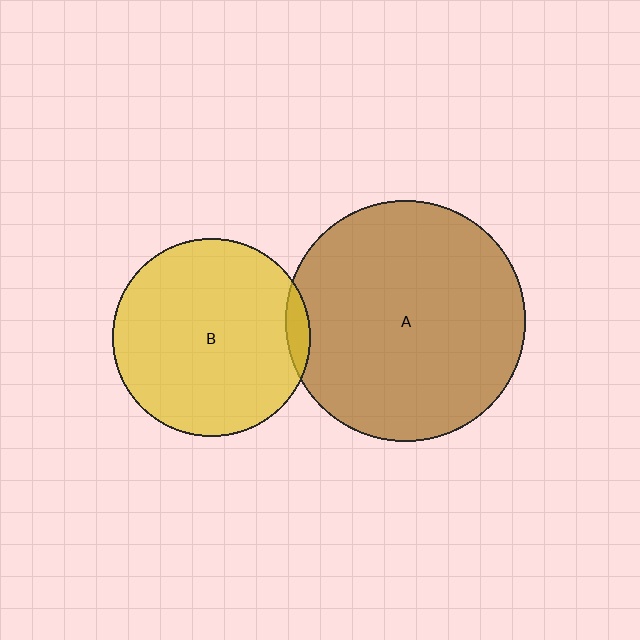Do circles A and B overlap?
Yes.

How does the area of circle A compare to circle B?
Approximately 1.5 times.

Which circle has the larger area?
Circle A (brown).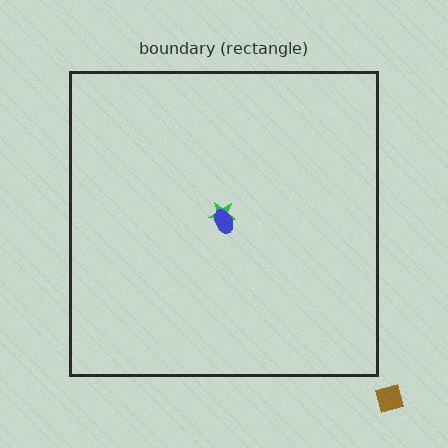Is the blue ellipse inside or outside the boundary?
Inside.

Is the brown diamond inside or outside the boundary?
Outside.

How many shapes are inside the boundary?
2 inside, 1 outside.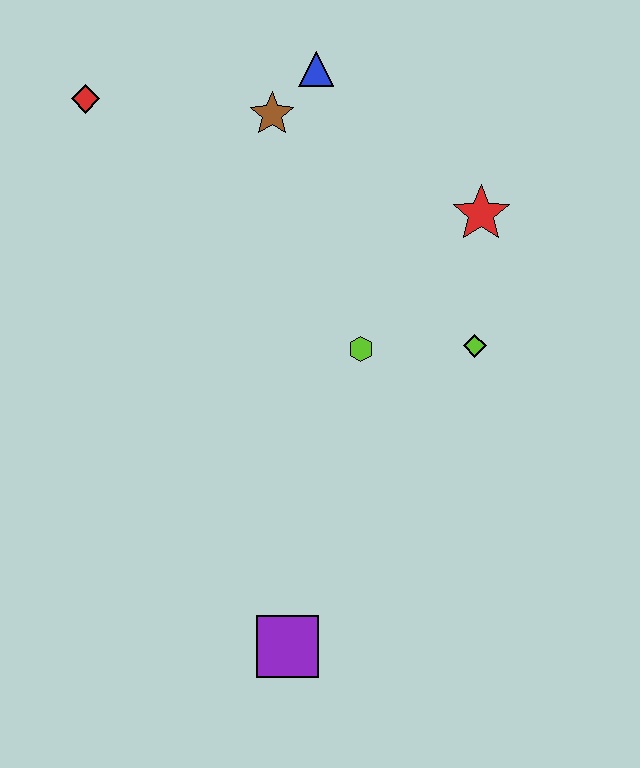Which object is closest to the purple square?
The lime hexagon is closest to the purple square.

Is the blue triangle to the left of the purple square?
No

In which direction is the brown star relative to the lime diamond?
The brown star is above the lime diamond.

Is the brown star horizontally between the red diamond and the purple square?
Yes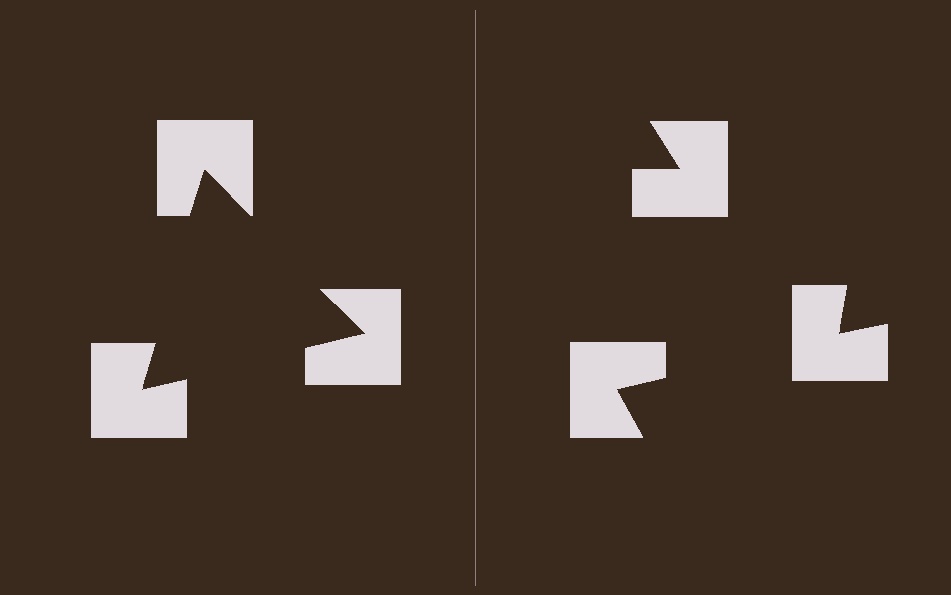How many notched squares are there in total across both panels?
6 — 3 on each side.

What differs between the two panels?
The notched squares are positioned identically on both sides; only the wedge orientations differ. On the left they align to a triangle; on the right they are misaligned.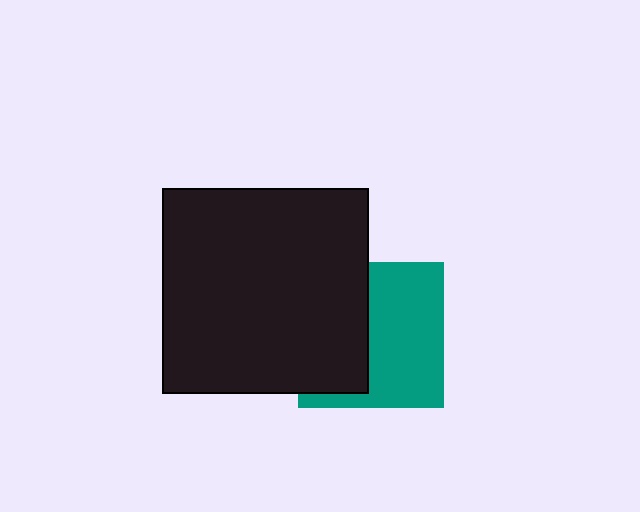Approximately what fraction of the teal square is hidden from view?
Roughly 45% of the teal square is hidden behind the black square.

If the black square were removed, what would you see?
You would see the complete teal square.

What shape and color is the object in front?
The object in front is a black square.